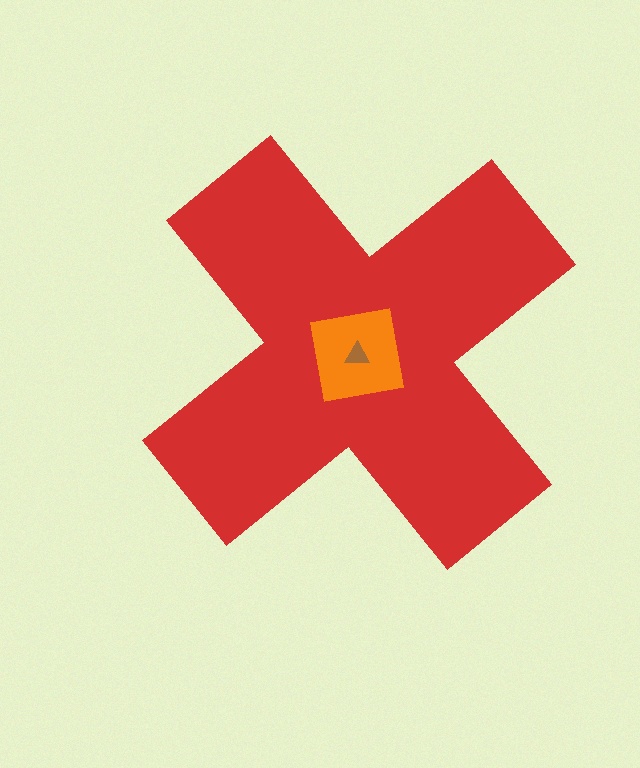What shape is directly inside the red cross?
The orange square.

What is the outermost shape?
The red cross.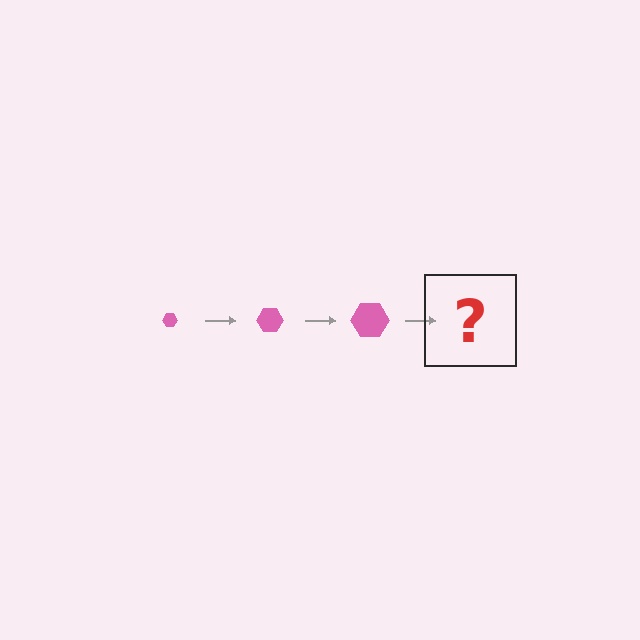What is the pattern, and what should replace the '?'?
The pattern is that the hexagon gets progressively larger each step. The '?' should be a pink hexagon, larger than the previous one.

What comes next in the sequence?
The next element should be a pink hexagon, larger than the previous one.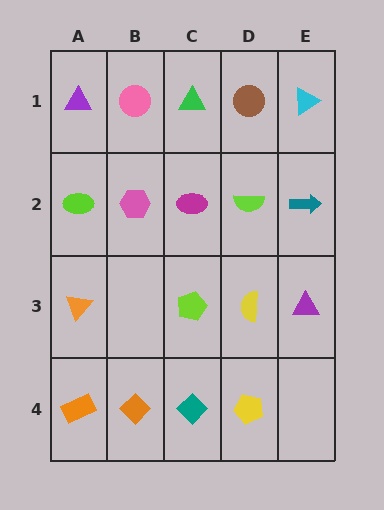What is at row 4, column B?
An orange diamond.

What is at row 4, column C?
A teal diamond.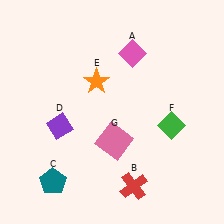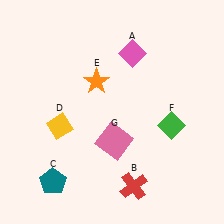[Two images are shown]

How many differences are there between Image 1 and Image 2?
There is 1 difference between the two images.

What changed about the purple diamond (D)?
In Image 1, D is purple. In Image 2, it changed to yellow.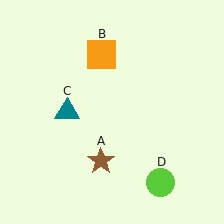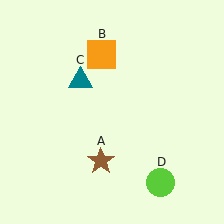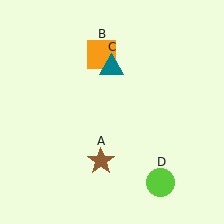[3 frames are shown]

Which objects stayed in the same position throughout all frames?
Brown star (object A) and orange square (object B) and lime circle (object D) remained stationary.